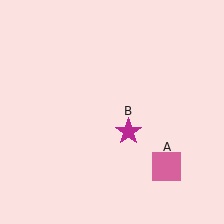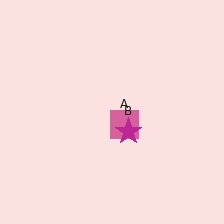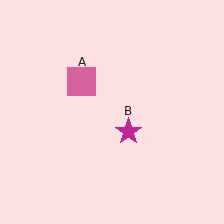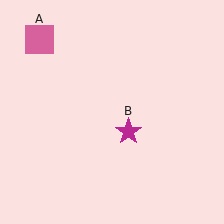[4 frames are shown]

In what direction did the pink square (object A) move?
The pink square (object A) moved up and to the left.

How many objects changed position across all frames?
1 object changed position: pink square (object A).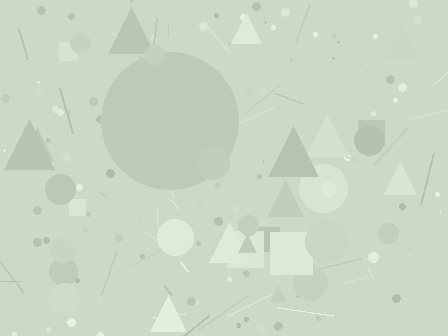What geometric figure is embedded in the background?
A circle is embedded in the background.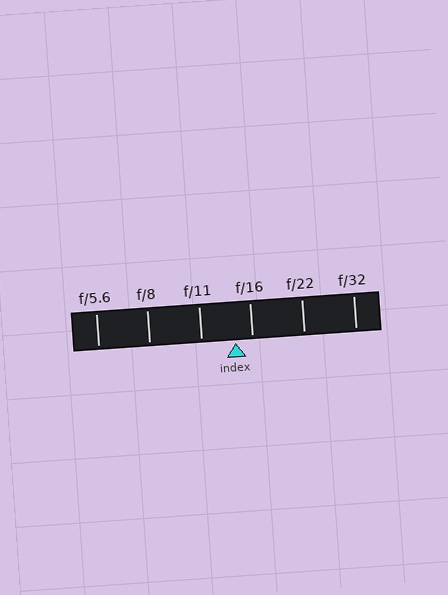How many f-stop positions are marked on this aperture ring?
There are 6 f-stop positions marked.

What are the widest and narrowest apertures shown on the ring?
The widest aperture shown is f/5.6 and the narrowest is f/32.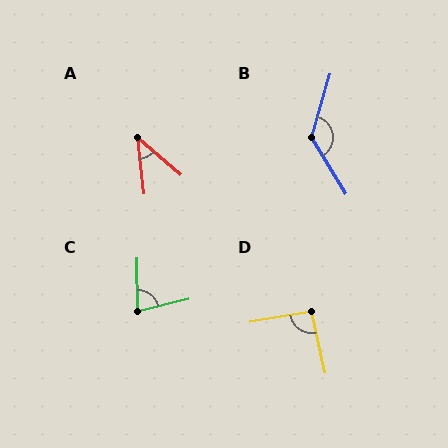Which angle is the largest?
B, at approximately 132 degrees.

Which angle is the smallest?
A, at approximately 42 degrees.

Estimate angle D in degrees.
Approximately 94 degrees.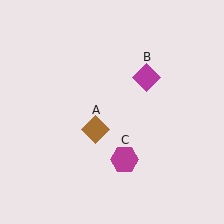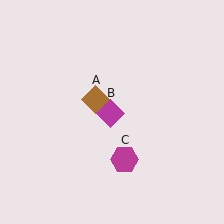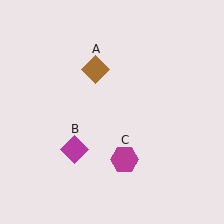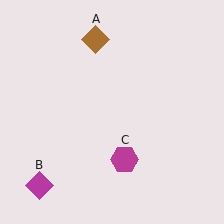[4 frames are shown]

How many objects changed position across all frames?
2 objects changed position: brown diamond (object A), magenta diamond (object B).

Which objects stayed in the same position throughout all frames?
Magenta hexagon (object C) remained stationary.